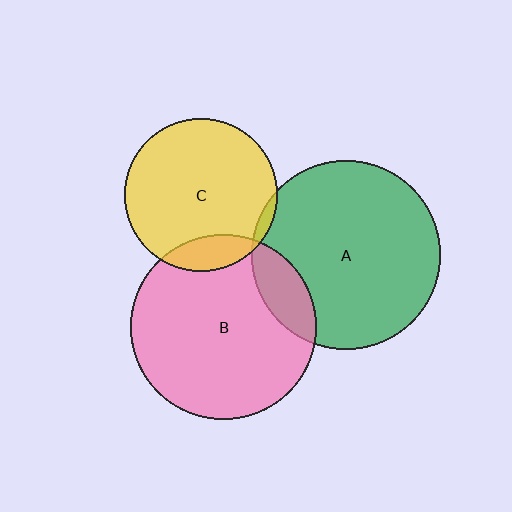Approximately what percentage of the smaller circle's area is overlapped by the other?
Approximately 15%.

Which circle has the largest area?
Circle A (green).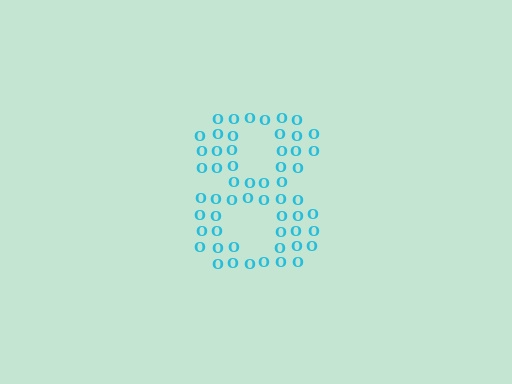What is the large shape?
The large shape is the digit 8.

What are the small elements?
The small elements are letter O's.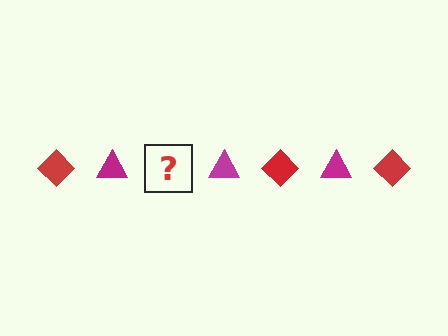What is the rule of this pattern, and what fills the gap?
The rule is that the pattern alternates between red diamond and magenta triangle. The gap should be filled with a red diamond.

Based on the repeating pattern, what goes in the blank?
The blank should be a red diamond.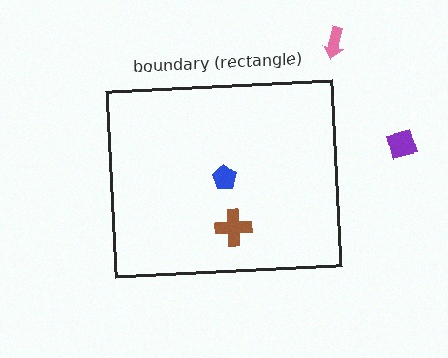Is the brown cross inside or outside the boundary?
Inside.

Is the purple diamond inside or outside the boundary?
Outside.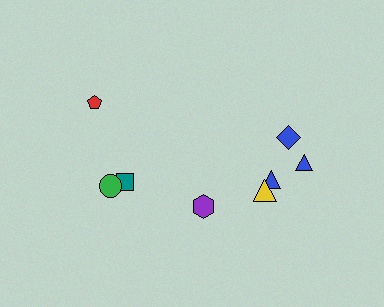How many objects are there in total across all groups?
There are 8 objects.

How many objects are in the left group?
There are 3 objects.